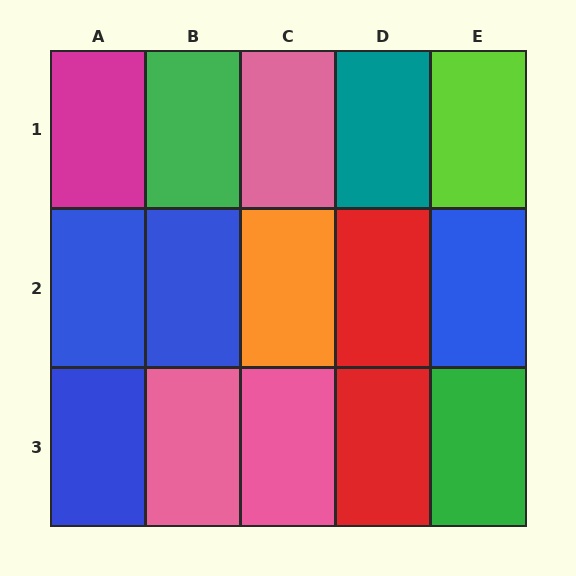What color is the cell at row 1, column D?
Teal.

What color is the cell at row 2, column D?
Red.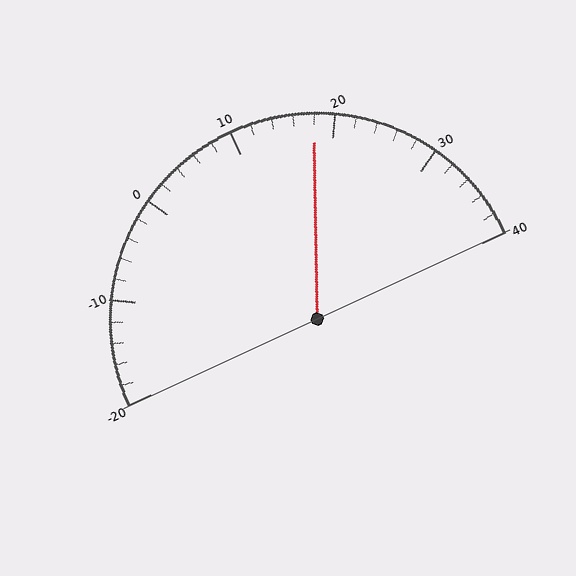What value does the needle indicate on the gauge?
The needle indicates approximately 18.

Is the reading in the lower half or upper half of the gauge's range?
The reading is in the upper half of the range (-20 to 40).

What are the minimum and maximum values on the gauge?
The gauge ranges from -20 to 40.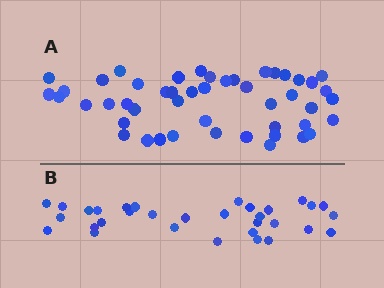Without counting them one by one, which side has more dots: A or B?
Region A (the top region) has more dots.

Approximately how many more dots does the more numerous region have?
Region A has approximately 15 more dots than region B.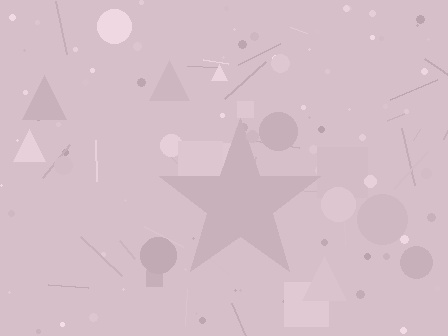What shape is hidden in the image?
A star is hidden in the image.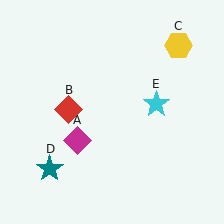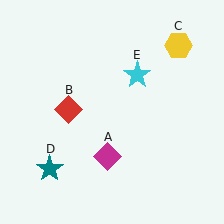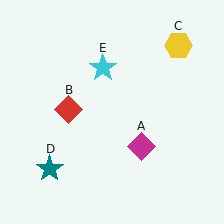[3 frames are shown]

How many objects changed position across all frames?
2 objects changed position: magenta diamond (object A), cyan star (object E).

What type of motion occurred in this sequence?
The magenta diamond (object A), cyan star (object E) rotated counterclockwise around the center of the scene.